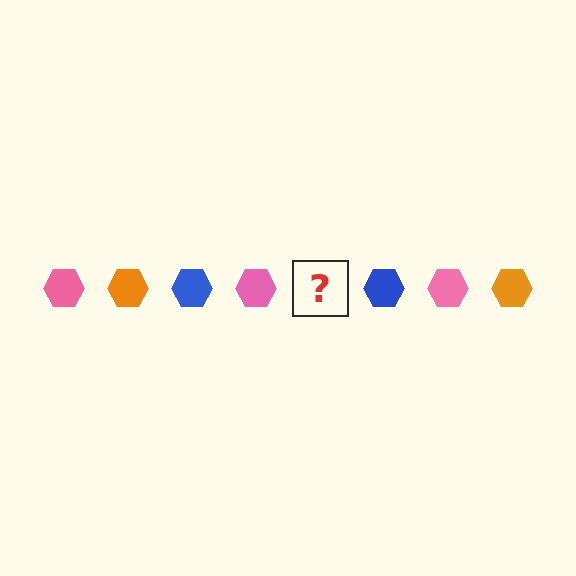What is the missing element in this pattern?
The missing element is an orange hexagon.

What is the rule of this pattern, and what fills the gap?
The rule is that the pattern cycles through pink, orange, blue hexagons. The gap should be filled with an orange hexagon.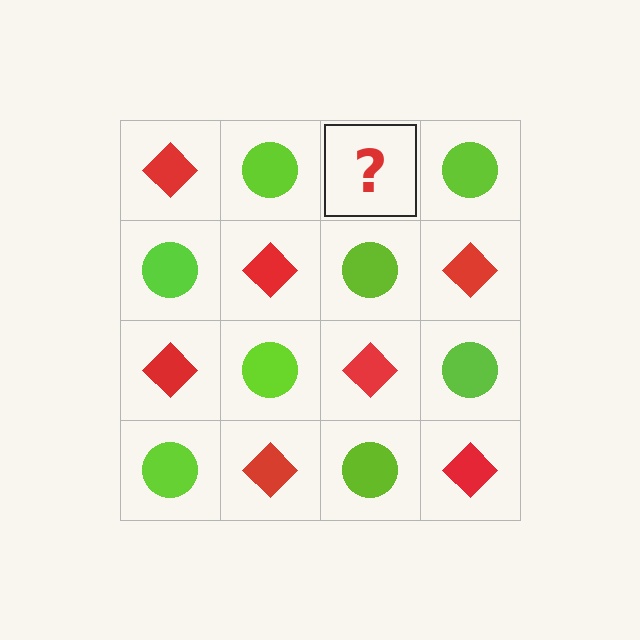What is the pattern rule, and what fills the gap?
The rule is that it alternates red diamond and lime circle in a checkerboard pattern. The gap should be filled with a red diamond.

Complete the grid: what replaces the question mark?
The question mark should be replaced with a red diamond.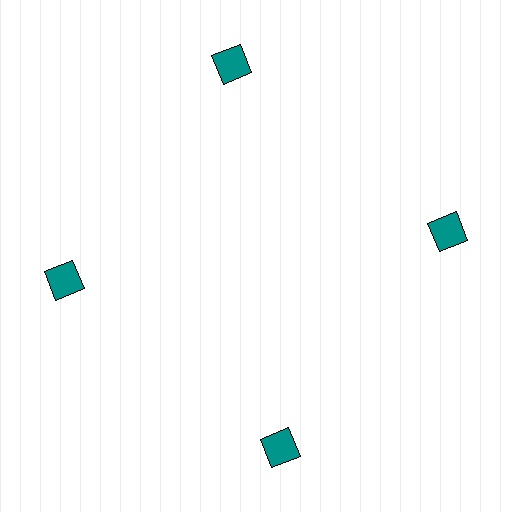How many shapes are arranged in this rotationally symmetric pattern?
There are 4 shapes, arranged in 4 groups of 1.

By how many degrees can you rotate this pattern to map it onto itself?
The pattern maps onto itself every 90 degrees of rotation.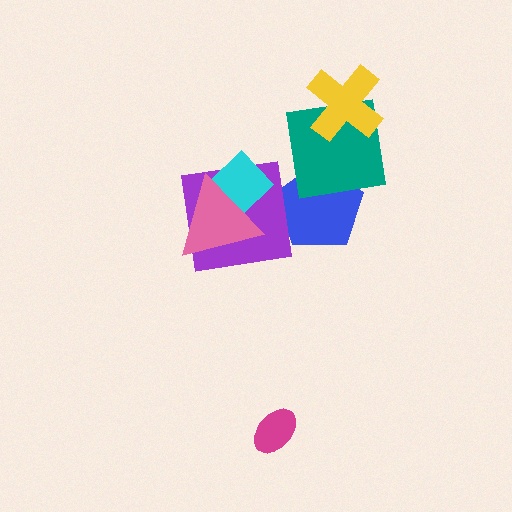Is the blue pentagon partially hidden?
Yes, it is partially covered by another shape.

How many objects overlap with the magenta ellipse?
0 objects overlap with the magenta ellipse.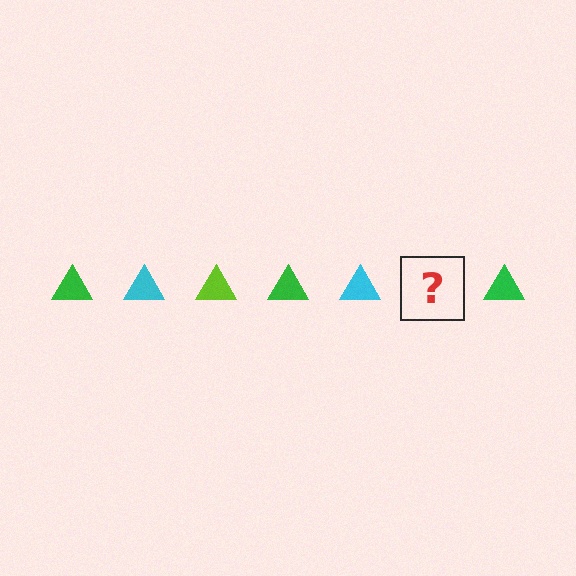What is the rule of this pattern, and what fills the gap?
The rule is that the pattern cycles through green, cyan, lime triangles. The gap should be filled with a lime triangle.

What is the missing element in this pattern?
The missing element is a lime triangle.